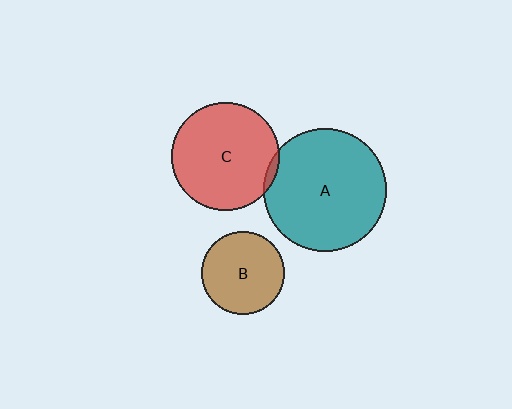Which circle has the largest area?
Circle A (teal).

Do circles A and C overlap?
Yes.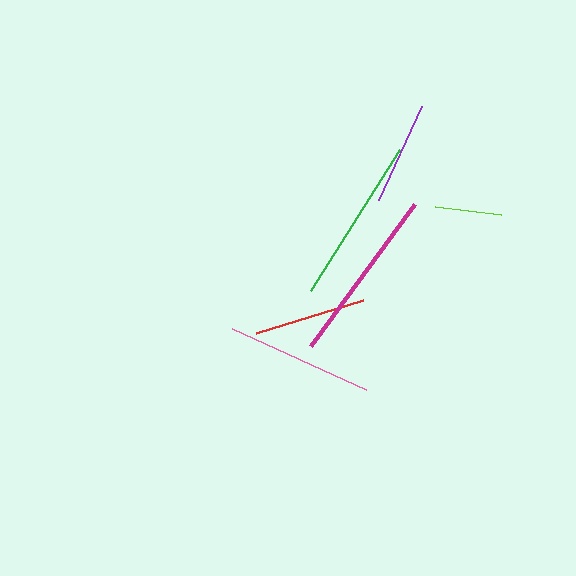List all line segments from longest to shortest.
From longest to shortest: magenta, green, pink, red, purple, lime.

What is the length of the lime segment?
The lime segment is approximately 67 pixels long.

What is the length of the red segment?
The red segment is approximately 112 pixels long.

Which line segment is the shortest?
The lime line is the shortest at approximately 67 pixels.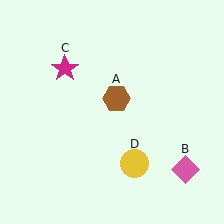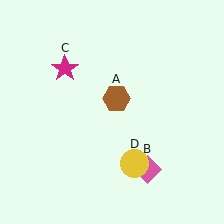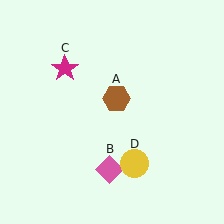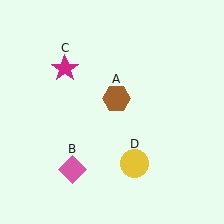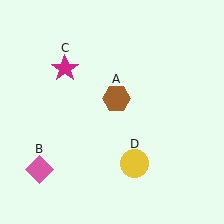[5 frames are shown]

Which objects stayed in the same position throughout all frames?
Brown hexagon (object A) and magenta star (object C) and yellow circle (object D) remained stationary.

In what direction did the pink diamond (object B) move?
The pink diamond (object B) moved left.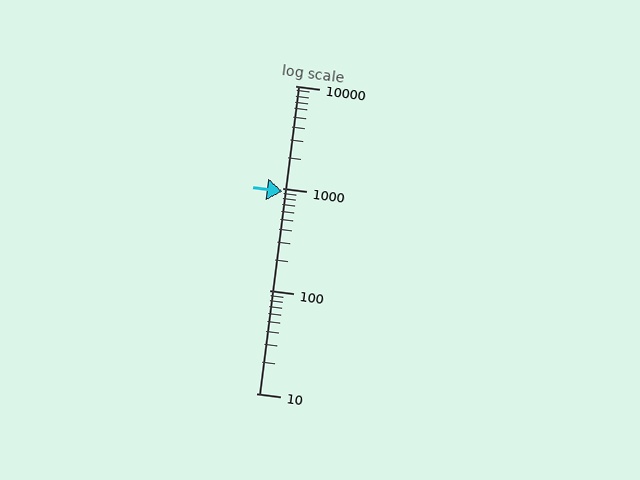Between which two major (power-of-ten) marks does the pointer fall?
The pointer is between 100 and 1000.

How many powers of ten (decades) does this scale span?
The scale spans 3 decades, from 10 to 10000.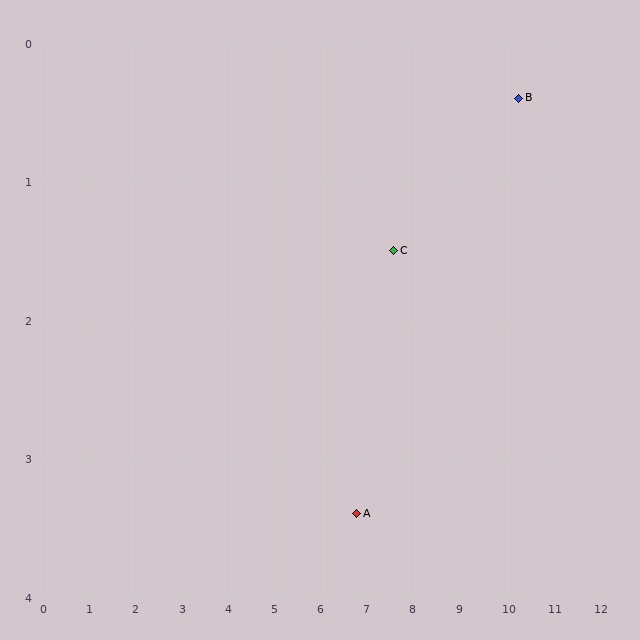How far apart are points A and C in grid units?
Points A and C are about 2.1 grid units apart.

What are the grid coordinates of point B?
Point B is at approximately (10.3, 0.4).